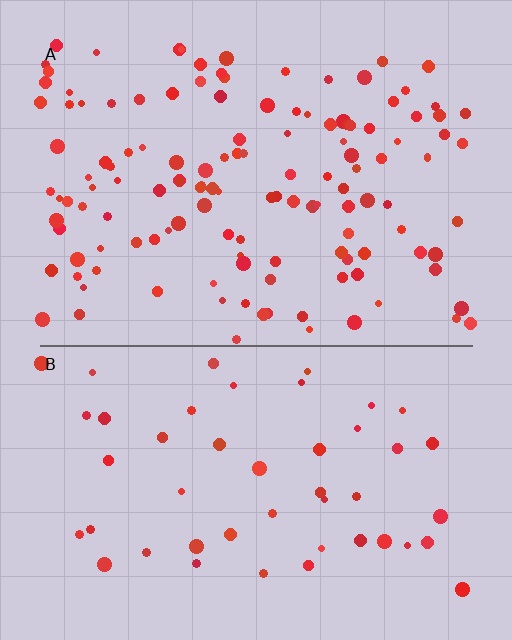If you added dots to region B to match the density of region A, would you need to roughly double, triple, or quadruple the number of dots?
Approximately triple.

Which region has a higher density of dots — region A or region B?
A (the top).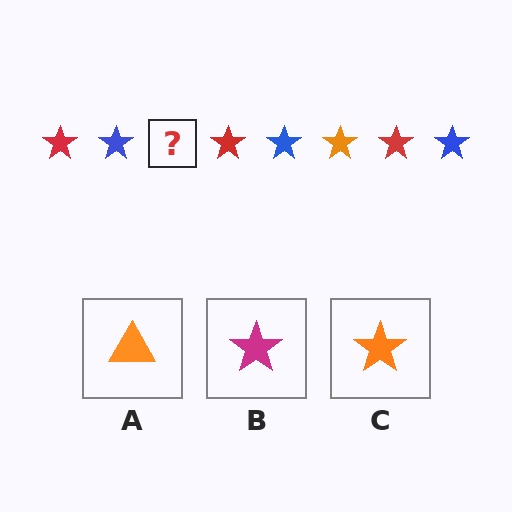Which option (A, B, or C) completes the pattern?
C.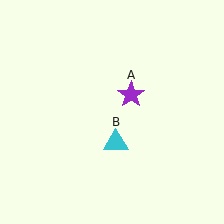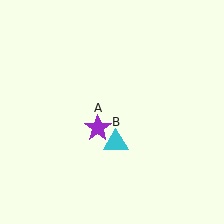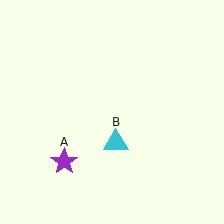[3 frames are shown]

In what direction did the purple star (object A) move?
The purple star (object A) moved down and to the left.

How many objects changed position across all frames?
1 object changed position: purple star (object A).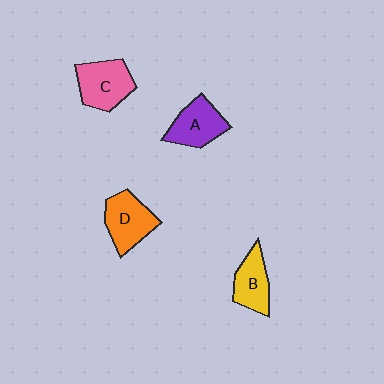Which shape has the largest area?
Shape C (pink).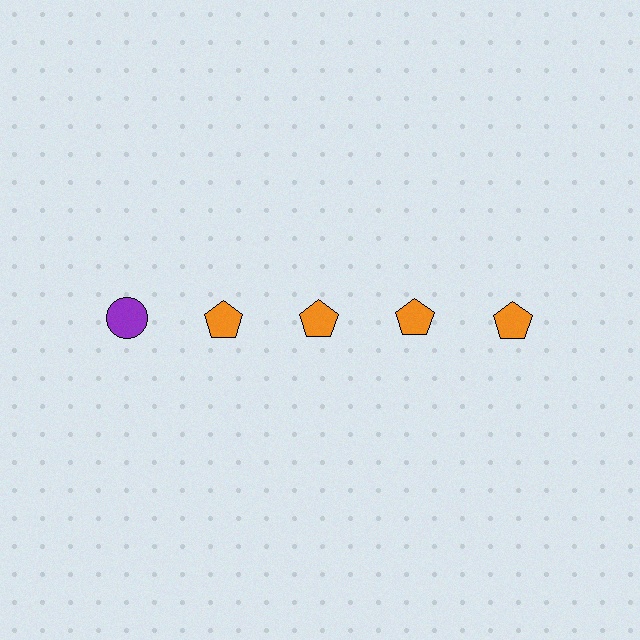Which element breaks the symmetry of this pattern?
The purple circle in the top row, leftmost column breaks the symmetry. All other shapes are orange pentagons.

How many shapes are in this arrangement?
There are 5 shapes arranged in a grid pattern.